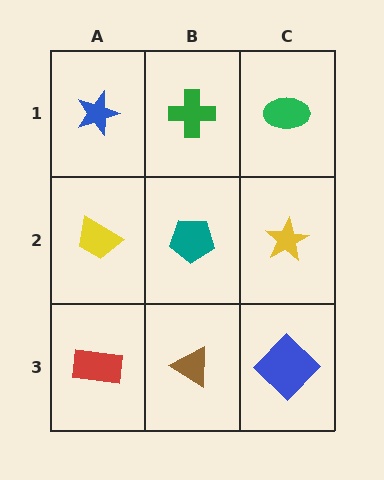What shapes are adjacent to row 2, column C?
A green ellipse (row 1, column C), a blue diamond (row 3, column C), a teal pentagon (row 2, column B).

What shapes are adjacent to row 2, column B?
A green cross (row 1, column B), a brown triangle (row 3, column B), a yellow trapezoid (row 2, column A), a yellow star (row 2, column C).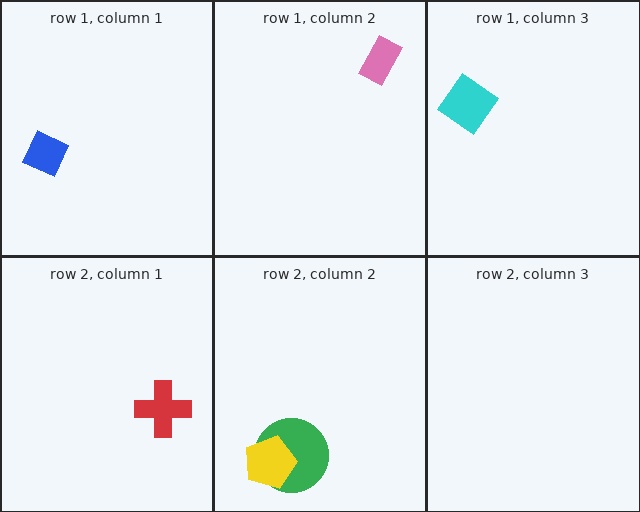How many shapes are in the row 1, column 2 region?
1.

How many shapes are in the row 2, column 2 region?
2.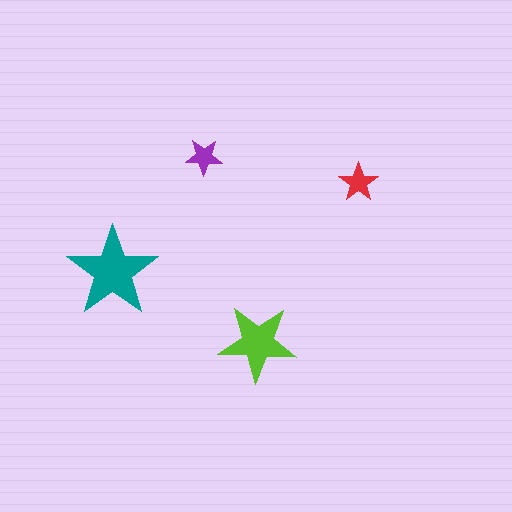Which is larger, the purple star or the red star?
The red one.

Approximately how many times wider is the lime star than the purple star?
About 2 times wider.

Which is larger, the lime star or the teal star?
The teal one.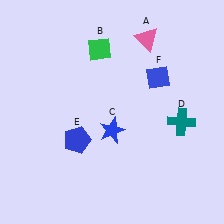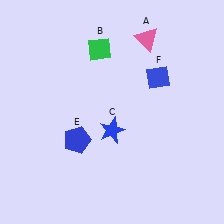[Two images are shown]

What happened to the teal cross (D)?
The teal cross (D) was removed in Image 2. It was in the bottom-right area of Image 1.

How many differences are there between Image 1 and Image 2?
There is 1 difference between the two images.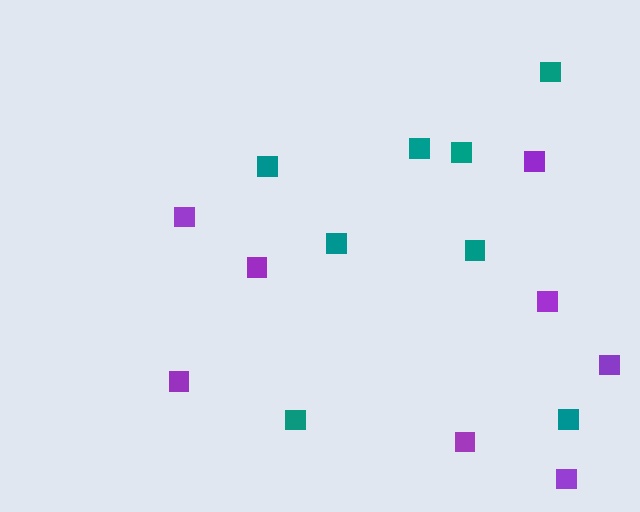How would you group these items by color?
There are 2 groups: one group of purple squares (8) and one group of teal squares (8).